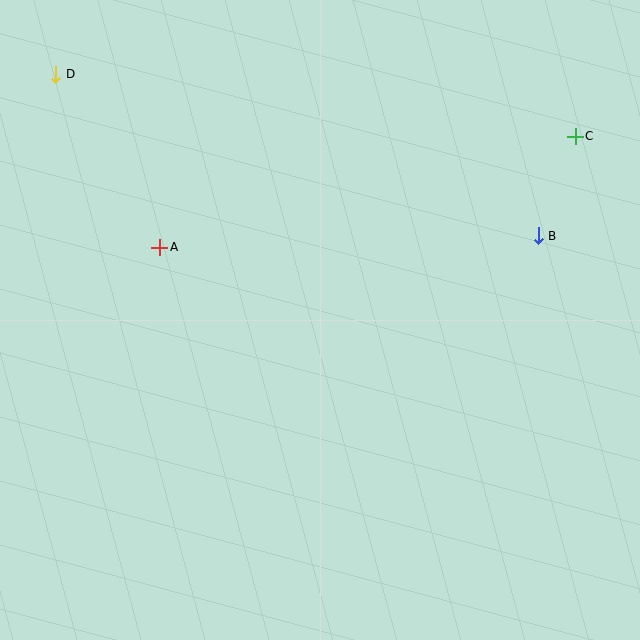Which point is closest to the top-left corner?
Point D is closest to the top-left corner.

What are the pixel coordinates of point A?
Point A is at (160, 247).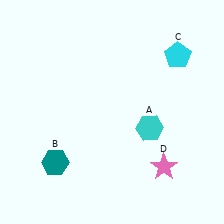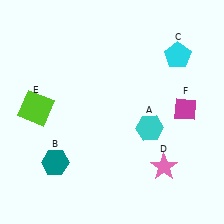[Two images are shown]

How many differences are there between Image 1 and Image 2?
There are 2 differences between the two images.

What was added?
A lime square (E), a magenta diamond (F) were added in Image 2.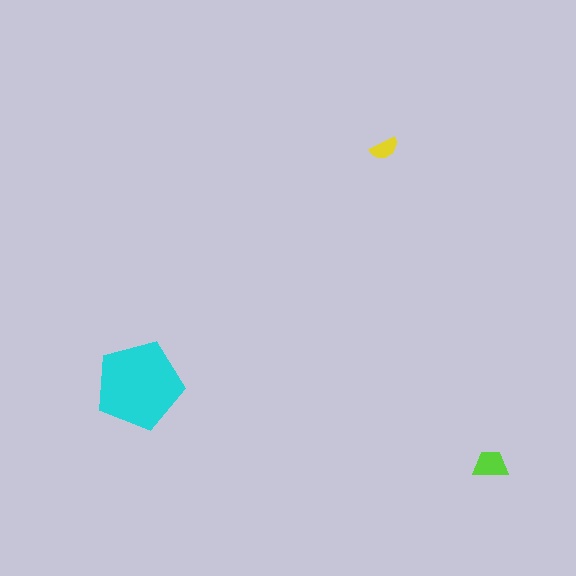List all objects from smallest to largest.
The yellow semicircle, the lime trapezoid, the cyan pentagon.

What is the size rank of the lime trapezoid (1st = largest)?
2nd.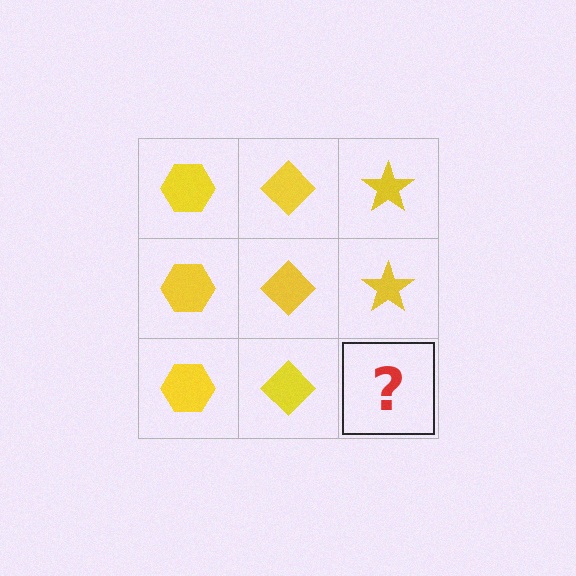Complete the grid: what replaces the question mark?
The question mark should be replaced with a yellow star.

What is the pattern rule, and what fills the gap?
The rule is that each column has a consistent shape. The gap should be filled with a yellow star.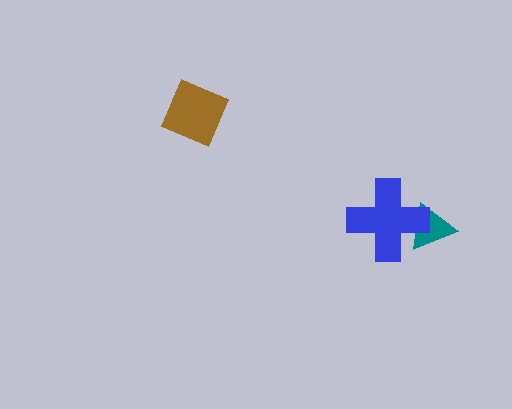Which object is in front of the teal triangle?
The blue cross is in front of the teal triangle.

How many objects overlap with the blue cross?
1 object overlaps with the blue cross.